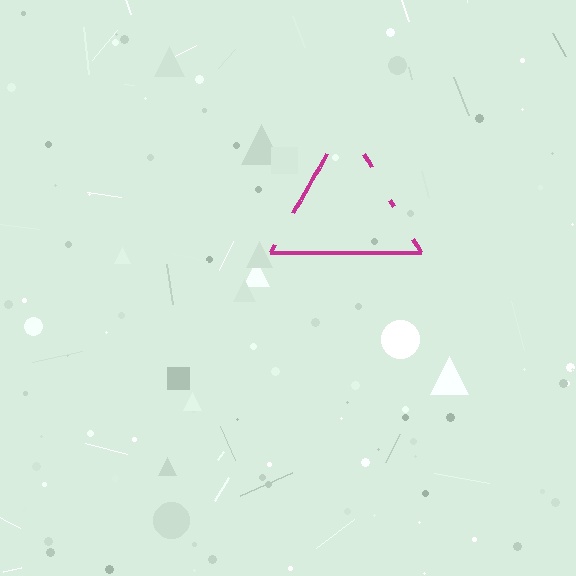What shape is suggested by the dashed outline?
The dashed outline suggests a triangle.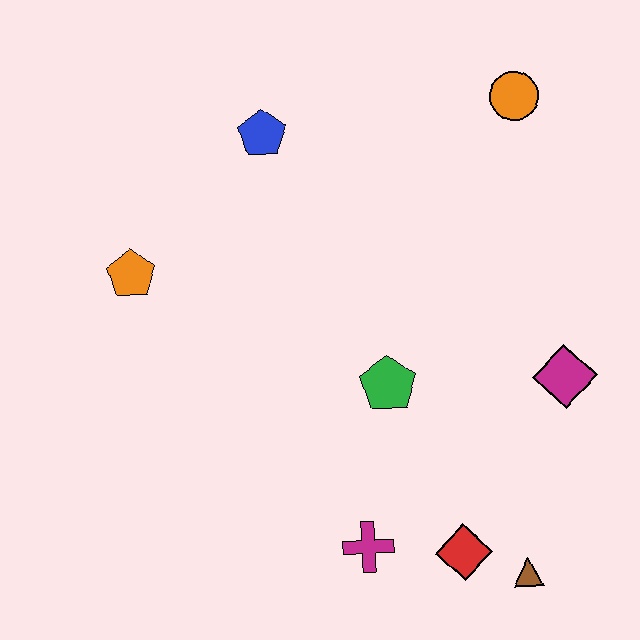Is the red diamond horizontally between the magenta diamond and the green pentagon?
Yes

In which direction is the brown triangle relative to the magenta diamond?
The brown triangle is below the magenta diamond.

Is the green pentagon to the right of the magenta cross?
Yes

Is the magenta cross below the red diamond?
No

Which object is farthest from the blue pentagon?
The brown triangle is farthest from the blue pentagon.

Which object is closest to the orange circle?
The blue pentagon is closest to the orange circle.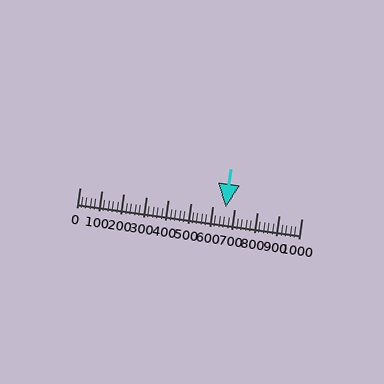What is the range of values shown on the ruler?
The ruler shows values from 0 to 1000.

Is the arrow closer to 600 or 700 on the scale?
The arrow is closer to 700.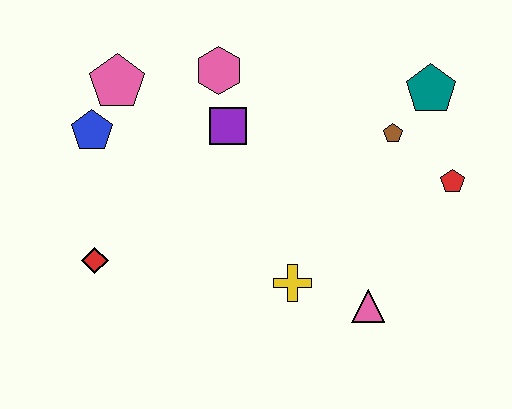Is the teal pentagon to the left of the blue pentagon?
No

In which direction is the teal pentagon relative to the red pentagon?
The teal pentagon is above the red pentagon.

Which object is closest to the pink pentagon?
The blue pentagon is closest to the pink pentagon.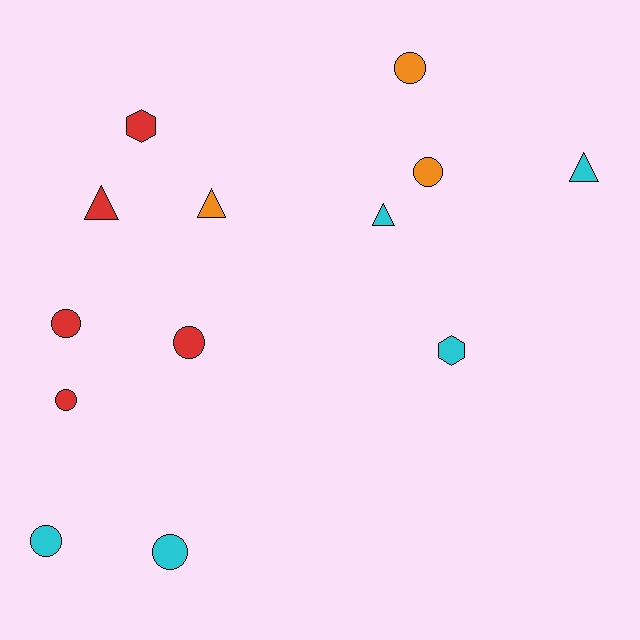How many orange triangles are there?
There is 1 orange triangle.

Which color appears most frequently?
Red, with 5 objects.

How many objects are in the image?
There are 13 objects.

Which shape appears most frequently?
Circle, with 7 objects.